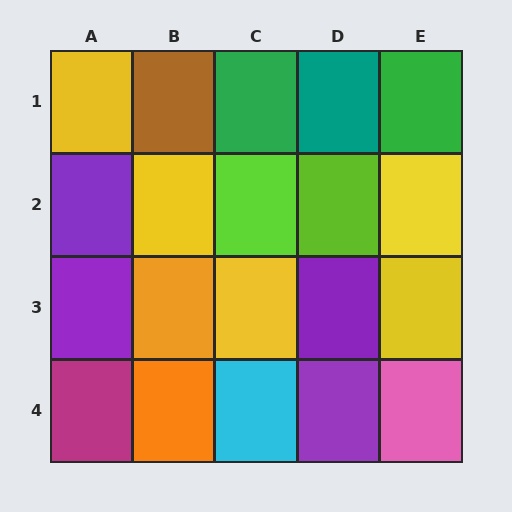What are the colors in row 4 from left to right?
Magenta, orange, cyan, purple, pink.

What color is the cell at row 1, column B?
Brown.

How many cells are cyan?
1 cell is cyan.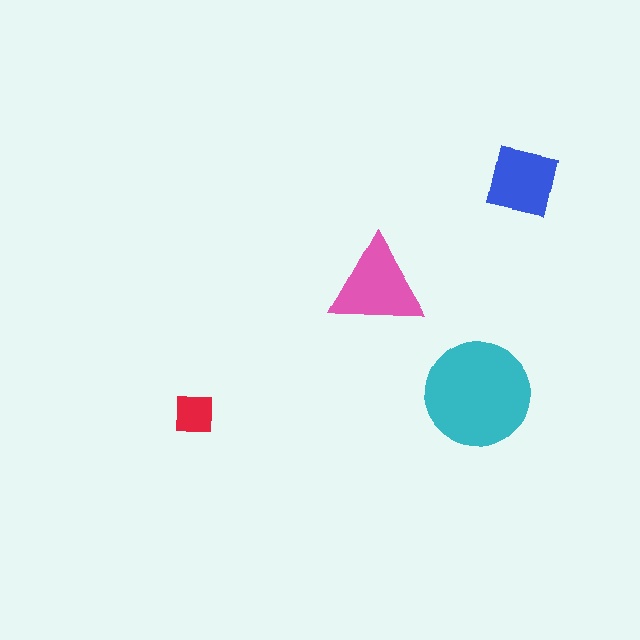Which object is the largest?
The cyan circle.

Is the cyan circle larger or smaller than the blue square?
Larger.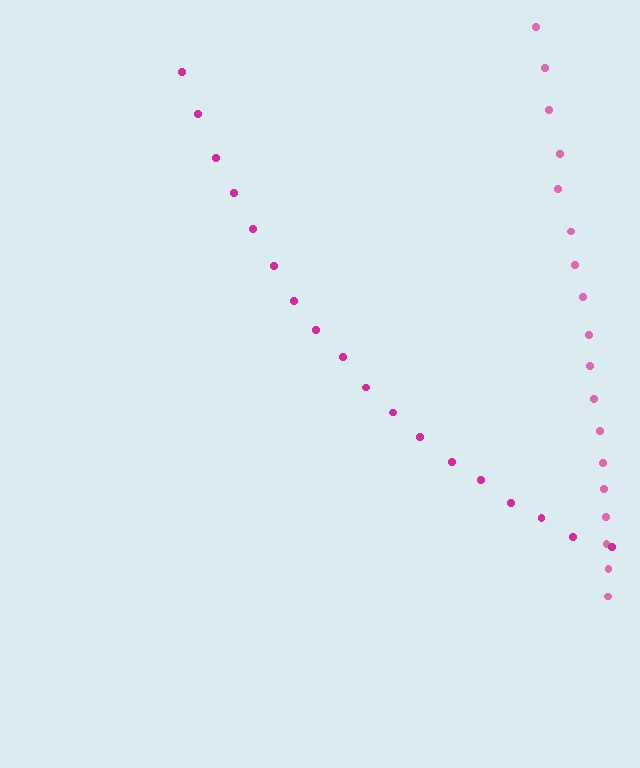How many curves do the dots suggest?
There are 2 distinct paths.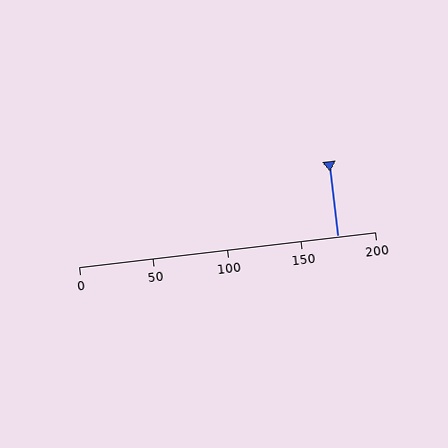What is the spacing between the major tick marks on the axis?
The major ticks are spaced 50 apart.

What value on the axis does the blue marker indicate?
The marker indicates approximately 175.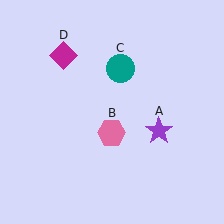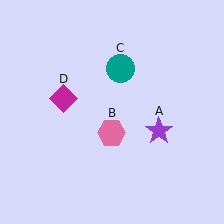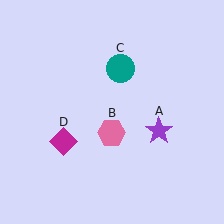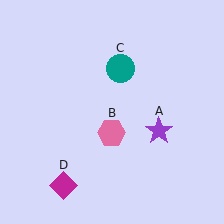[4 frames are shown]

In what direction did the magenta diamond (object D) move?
The magenta diamond (object D) moved down.